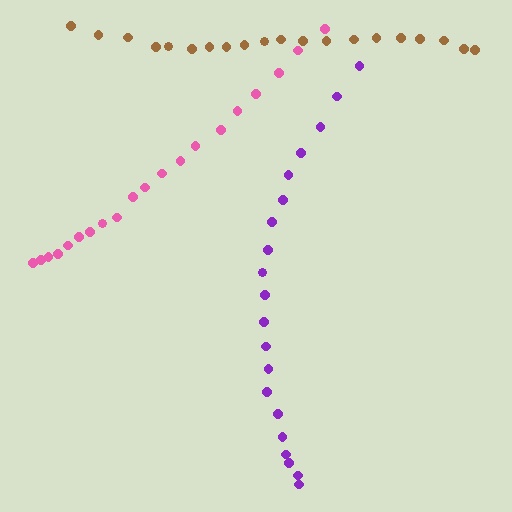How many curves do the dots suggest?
There are 3 distinct paths.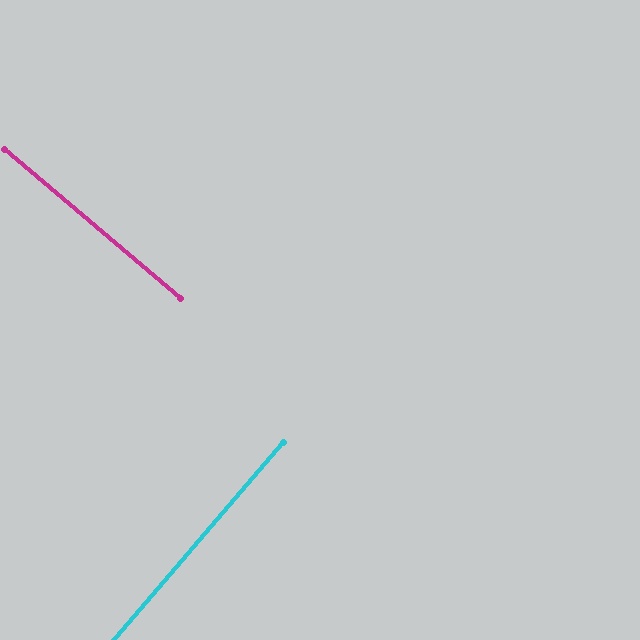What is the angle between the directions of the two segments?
Approximately 90 degrees.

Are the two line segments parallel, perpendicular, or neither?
Perpendicular — they meet at approximately 90°.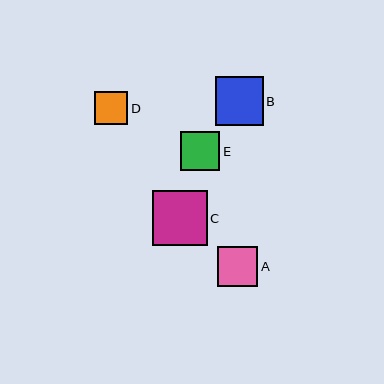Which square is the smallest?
Square D is the smallest with a size of approximately 33 pixels.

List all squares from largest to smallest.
From largest to smallest: C, B, A, E, D.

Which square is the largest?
Square C is the largest with a size of approximately 55 pixels.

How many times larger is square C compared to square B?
Square C is approximately 1.1 times the size of square B.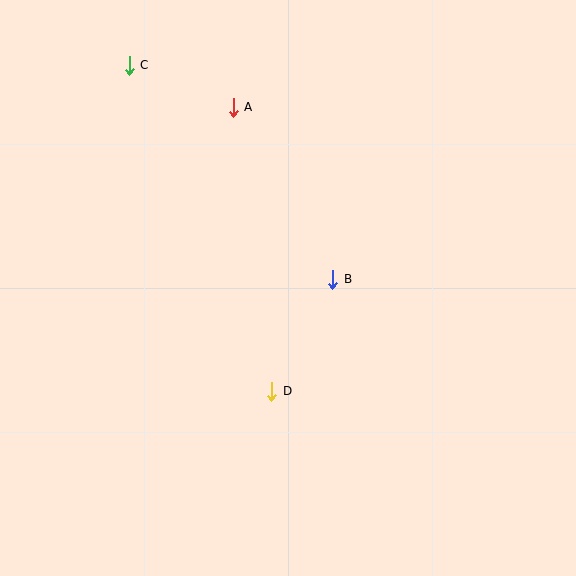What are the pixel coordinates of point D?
Point D is at (272, 391).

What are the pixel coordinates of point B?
Point B is at (333, 279).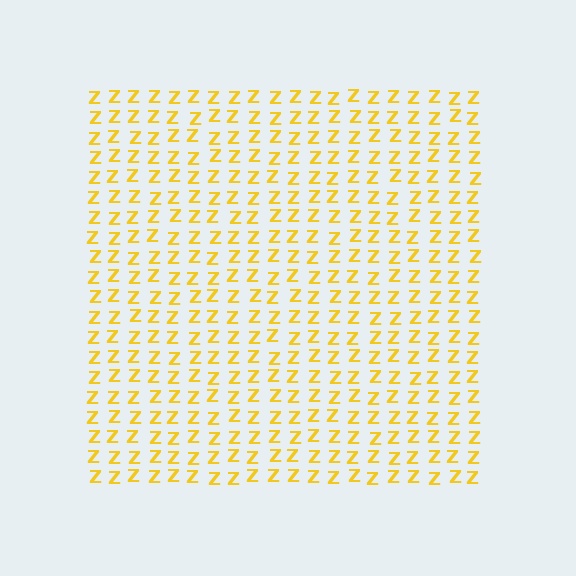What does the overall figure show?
The overall figure shows a square.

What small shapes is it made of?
It is made of small letter Z's.